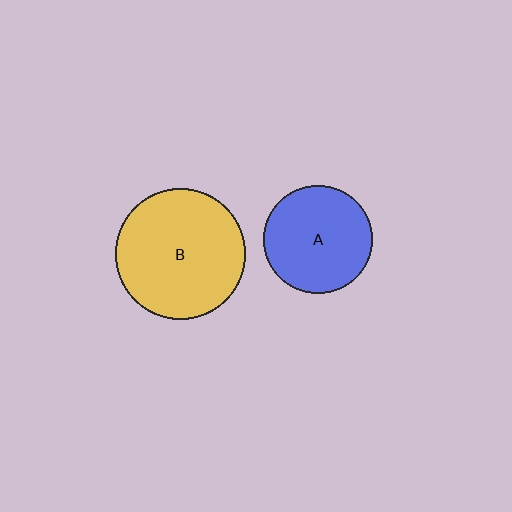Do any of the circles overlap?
No, none of the circles overlap.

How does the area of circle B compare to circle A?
Approximately 1.4 times.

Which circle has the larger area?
Circle B (yellow).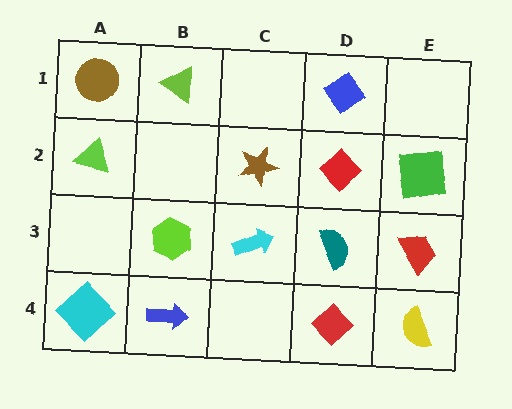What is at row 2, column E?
A green square.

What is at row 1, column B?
A lime triangle.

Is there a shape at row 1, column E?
No, that cell is empty.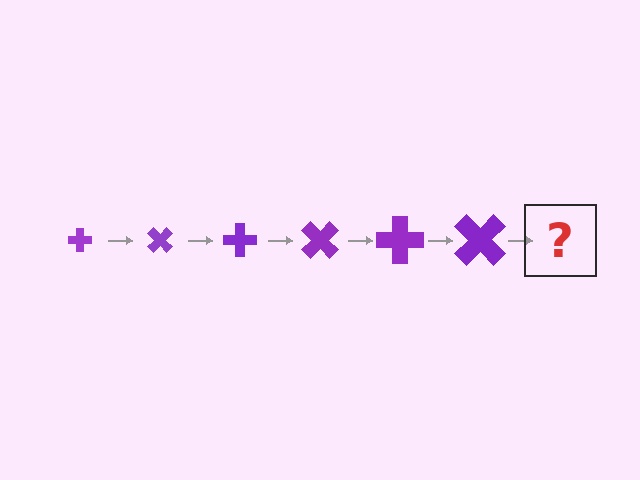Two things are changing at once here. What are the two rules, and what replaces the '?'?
The two rules are that the cross grows larger each step and it rotates 45 degrees each step. The '?' should be a cross, larger than the previous one and rotated 270 degrees from the start.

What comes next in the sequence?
The next element should be a cross, larger than the previous one and rotated 270 degrees from the start.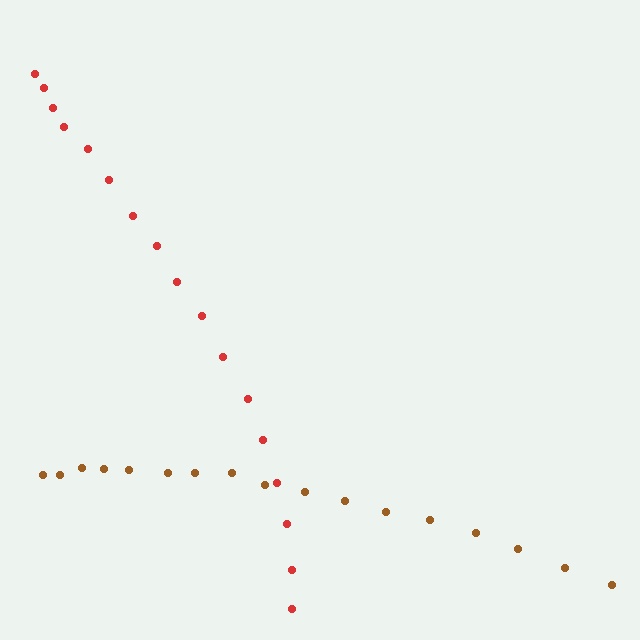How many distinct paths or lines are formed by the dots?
There are 2 distinct paths.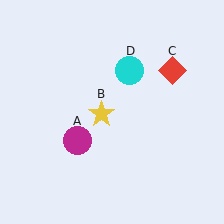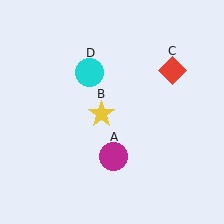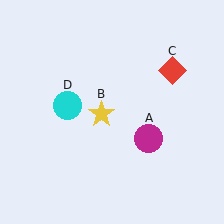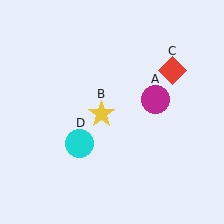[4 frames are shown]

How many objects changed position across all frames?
2 objects changed position: magenta circle (object A), cyan circle (object D).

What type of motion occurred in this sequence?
The magenta circle (object A), cyan circle (object D) rotated counterclockwise around the center of the scene.